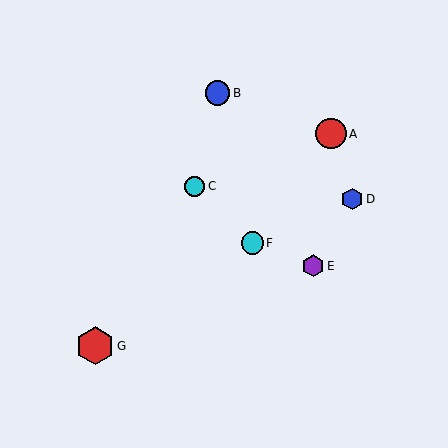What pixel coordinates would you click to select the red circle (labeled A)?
Click at (331, 134) to select the red circle A.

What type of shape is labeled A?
Shape A is a red circle.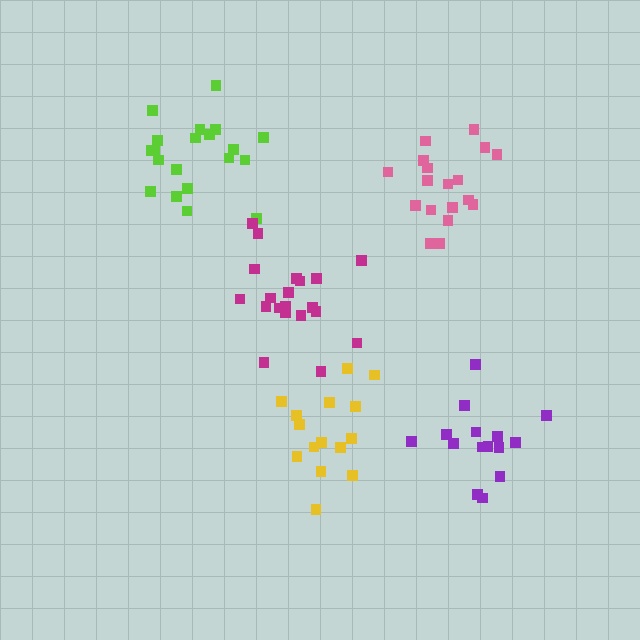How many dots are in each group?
Group 1: 18 dots, Group 2: 16 dots, Group 3: 20 dots, Group 4: 20 dots, Group 5: 15 dots (89 total).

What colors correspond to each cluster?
The clusters are colored: pink, yellow, lime, magenta, purple.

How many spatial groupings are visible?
There are 5 spatial groupings.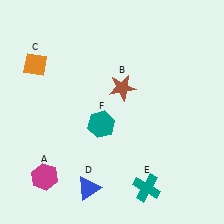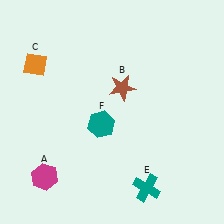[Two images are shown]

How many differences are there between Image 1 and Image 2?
There is 1 difference between the two images.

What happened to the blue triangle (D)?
The blue triangle (D) was removed in Image 2. It was in the bottom-left area of Image 1.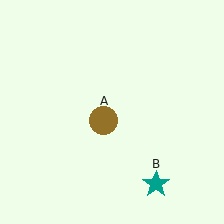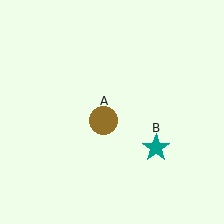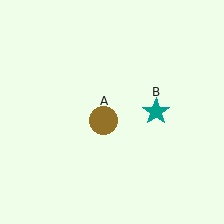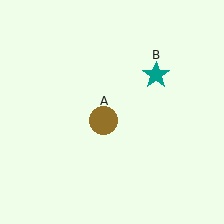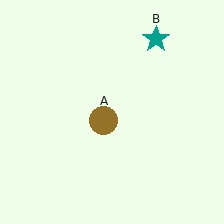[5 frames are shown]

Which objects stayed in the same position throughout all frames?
Brown circle (object A) remained stationary.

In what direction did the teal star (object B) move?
The teal star (object B) moved up.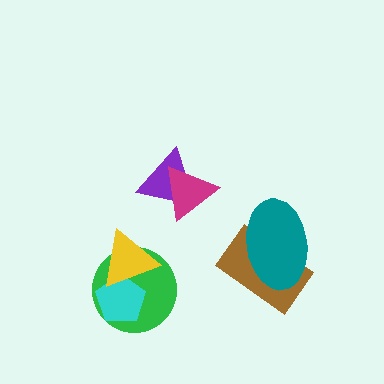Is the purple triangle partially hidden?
Yes, it is partially covered by another shape.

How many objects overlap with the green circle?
2 objects overlap with the green circle.